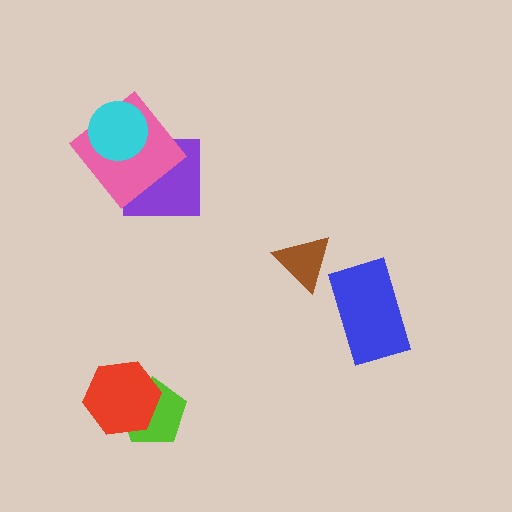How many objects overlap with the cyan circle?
1 object overlaps with the cyan circle.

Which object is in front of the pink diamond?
The cyan circle is in front of the pink diamond.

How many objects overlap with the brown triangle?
0 objects overlap with the brown triangle.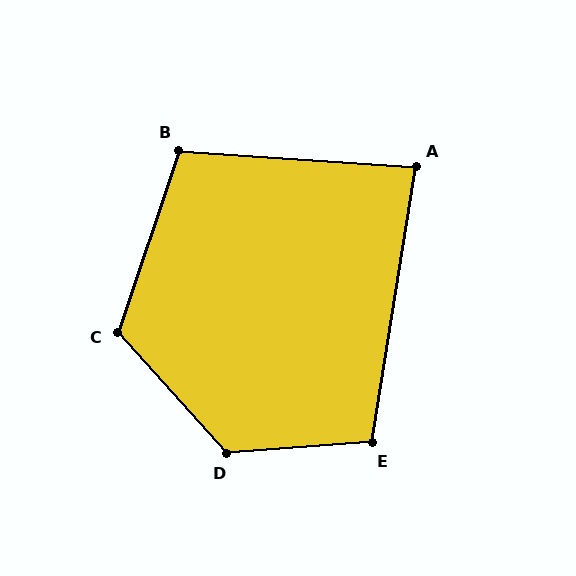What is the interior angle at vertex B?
Approximately 104 degrees (obtuse).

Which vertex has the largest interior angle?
D, at approximately 128 degrees.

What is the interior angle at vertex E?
Approximately 103 degrees (obtuse).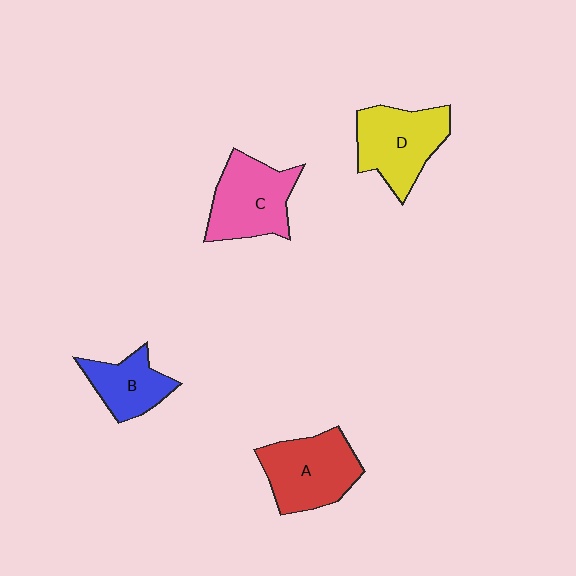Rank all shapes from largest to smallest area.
From largest to smallest: A (red), D (yellow), C (pink), B (blue).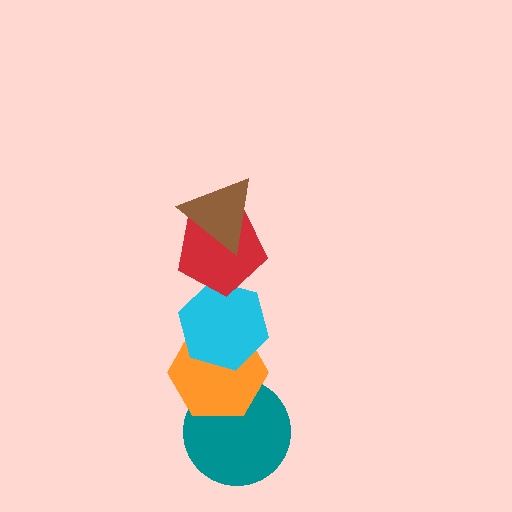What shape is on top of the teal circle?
The orange hexagon is on top of the teal circle.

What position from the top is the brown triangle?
The brown triangle is 1st from the top.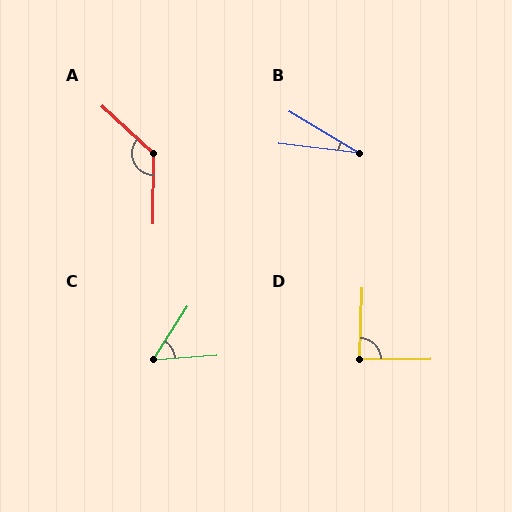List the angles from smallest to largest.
B (24°), C (53°), D (87°), A (132°).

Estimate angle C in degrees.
Approximately 53 degrees.